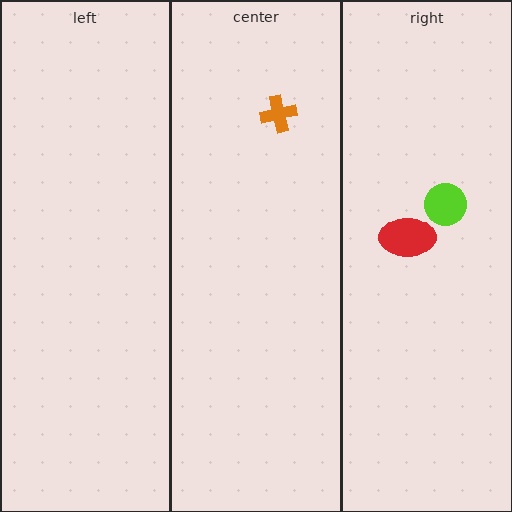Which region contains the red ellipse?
The right region.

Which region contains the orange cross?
The center region.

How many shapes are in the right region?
2.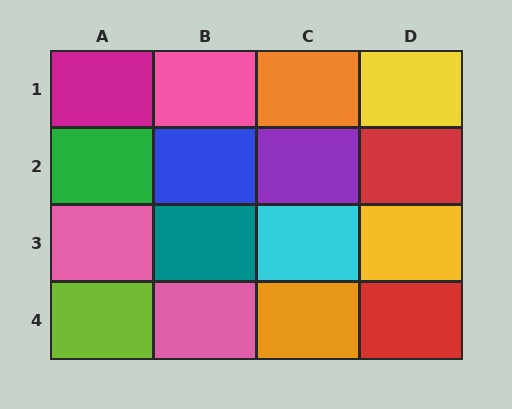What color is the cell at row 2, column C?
Purple.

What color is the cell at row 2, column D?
Red.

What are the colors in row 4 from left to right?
Lime, pink, orange, red.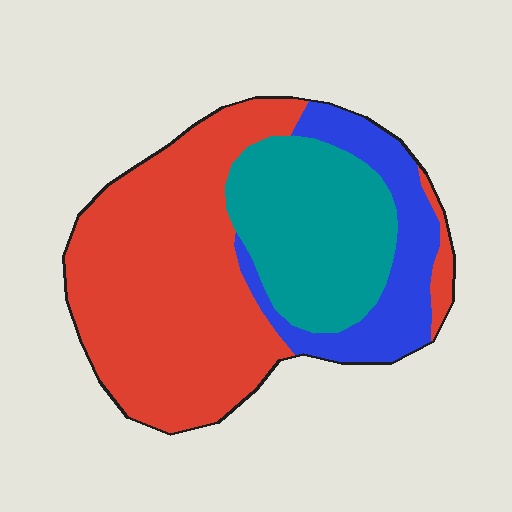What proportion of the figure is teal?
Teal covers roughly 25% of the figure.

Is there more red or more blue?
Red.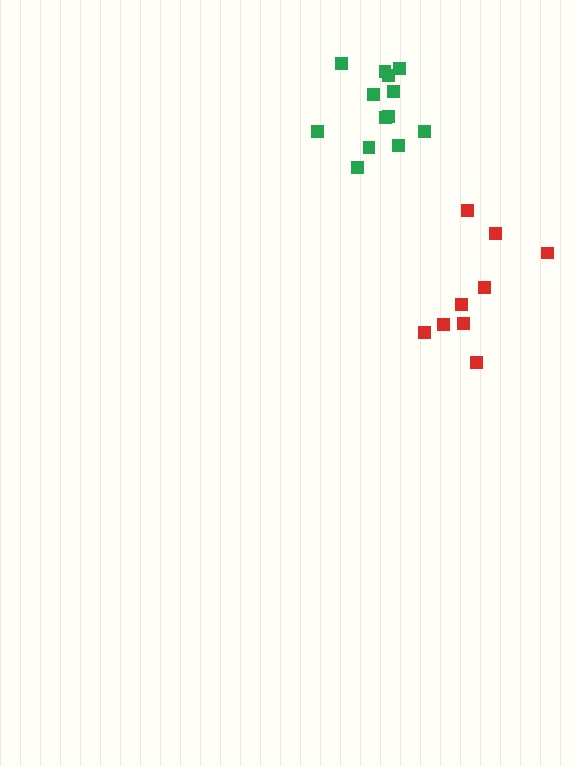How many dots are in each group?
Group 1: 13 dots, Group 2: 9 dots (22 total).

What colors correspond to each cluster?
The clusters are colored: green, red.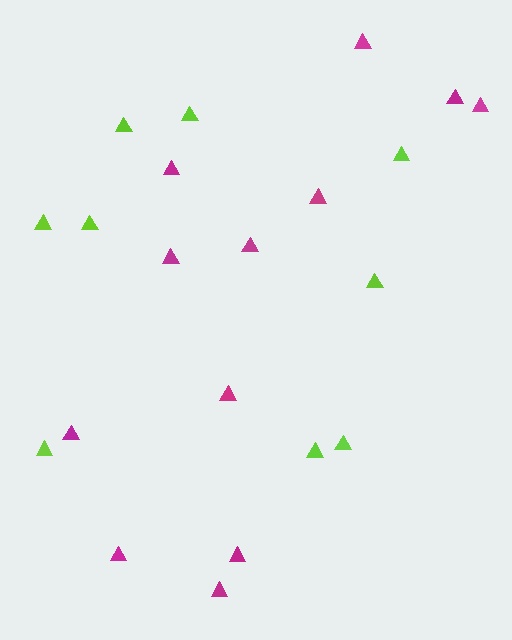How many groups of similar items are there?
There are 2 groups: one group of lime triangles (9) and one group of magenta triangles (12).